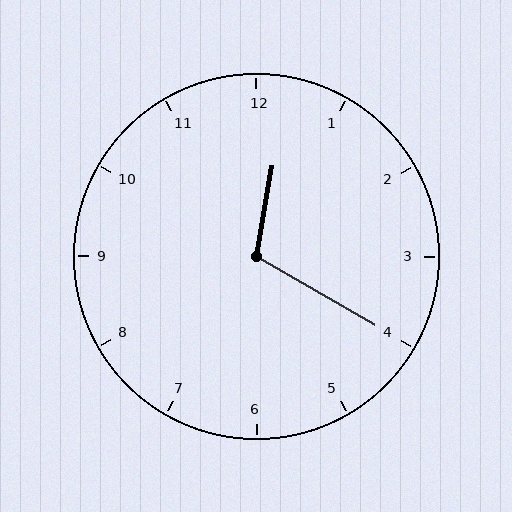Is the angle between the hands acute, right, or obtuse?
It is obtuse.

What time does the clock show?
12:20.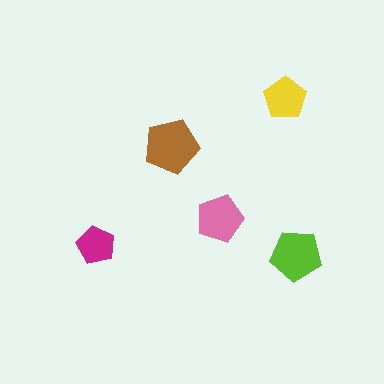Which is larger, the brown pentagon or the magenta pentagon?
The brown one.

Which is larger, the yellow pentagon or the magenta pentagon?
The yellow one.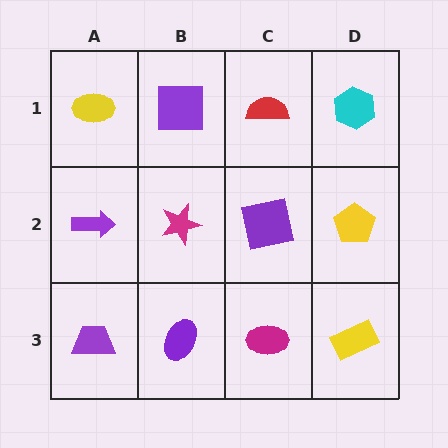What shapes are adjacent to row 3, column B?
A magenta star (row 2, column B), a purple trapezoid (row 3, column A), a magenta ellipse (row 3, column C).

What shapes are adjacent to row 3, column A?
A purple arrow (row 2, column A), a purple ellipse (row 3, column B).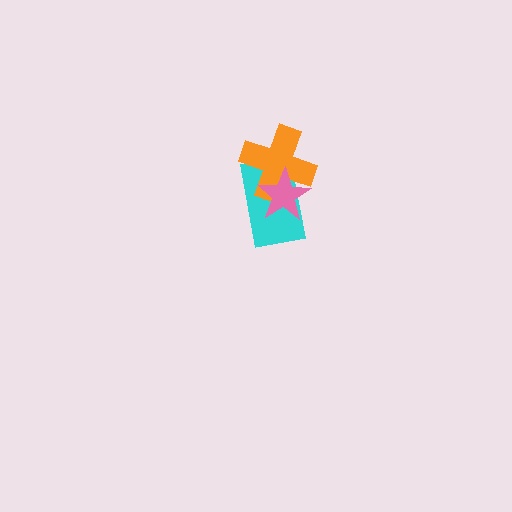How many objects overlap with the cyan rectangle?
2 objects overlap with the cyan rectangle.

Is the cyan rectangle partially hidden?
Yes, it is partially covered by another shape.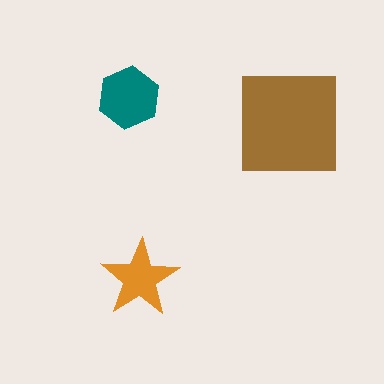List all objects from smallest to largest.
The orange star, the teal hexagon, the brown square.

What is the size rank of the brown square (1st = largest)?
1st.